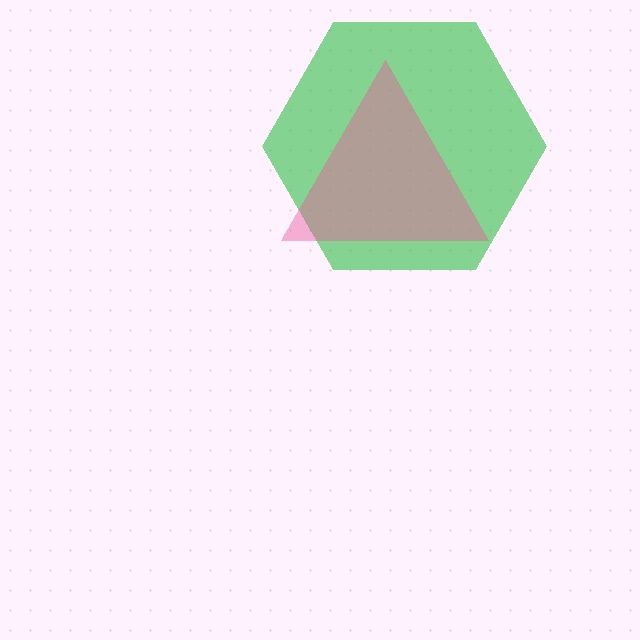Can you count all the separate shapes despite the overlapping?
Yes, there are 2 separate shapes.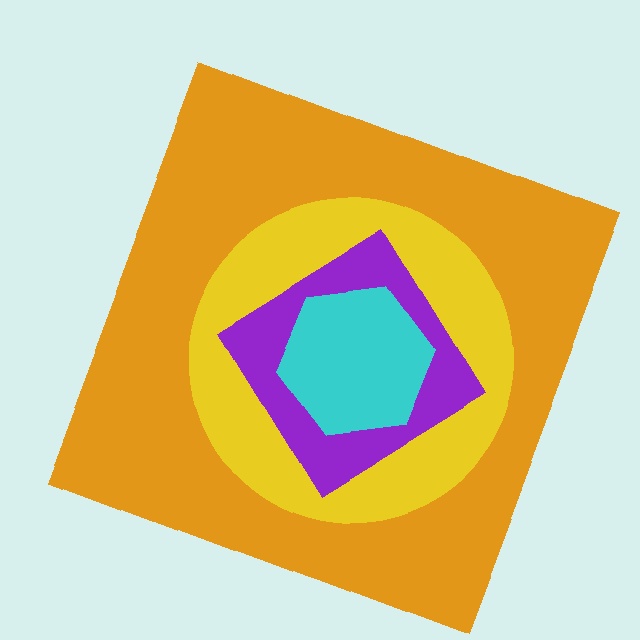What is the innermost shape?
The cyan hexagon.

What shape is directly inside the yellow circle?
The purple diamond.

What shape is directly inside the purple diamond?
The cyan hexagon.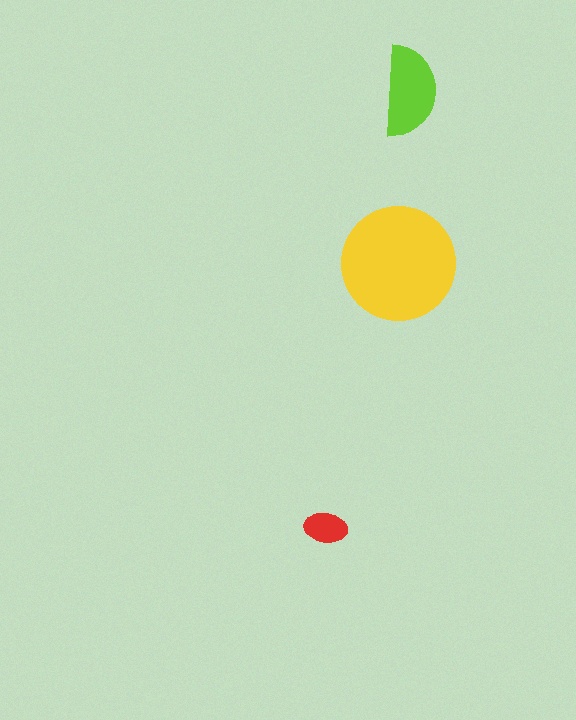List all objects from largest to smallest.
The yellow circle, the lime semicircle, the red ellipse.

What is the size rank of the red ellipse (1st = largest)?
3rd.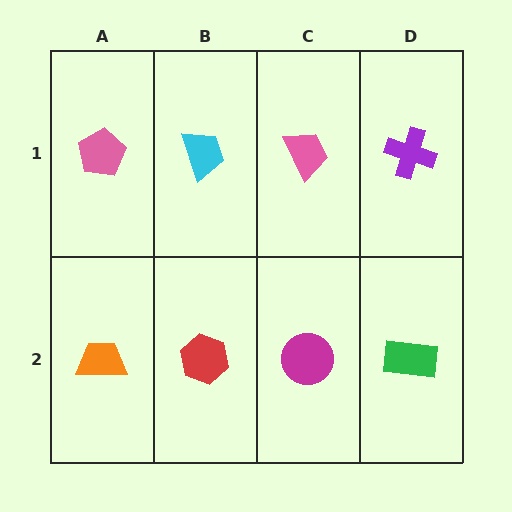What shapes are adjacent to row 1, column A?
An orange trapezoid (row 2, column A), a cyan trapezoid (row 1, column B).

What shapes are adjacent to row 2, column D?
A purple cross (row 1, column D), a magenta circle (row 2, column C).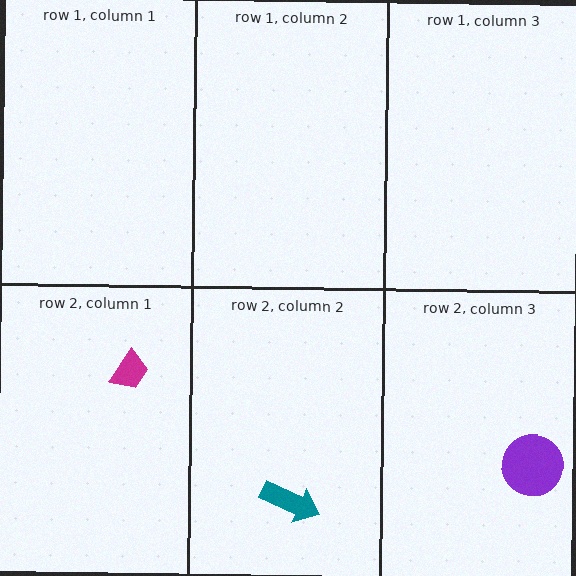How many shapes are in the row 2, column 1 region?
1.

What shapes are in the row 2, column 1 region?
The magenta trapezoid.